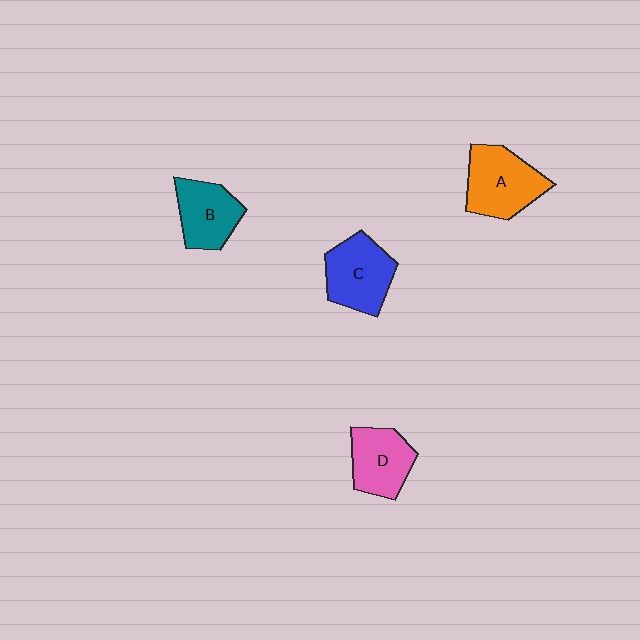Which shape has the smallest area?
Shape B (teal).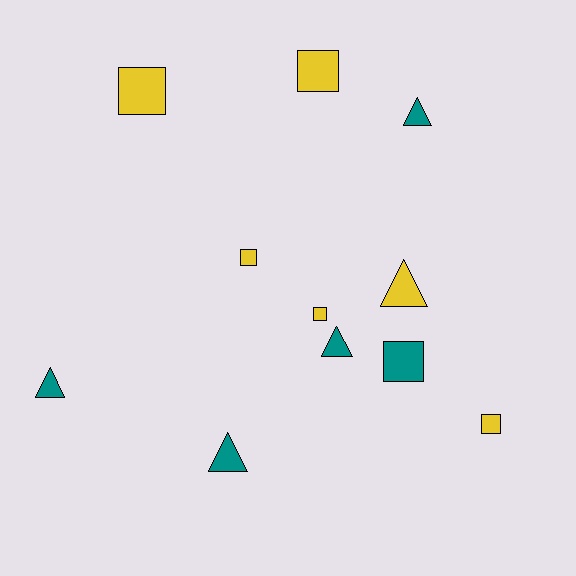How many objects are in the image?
There are 11 objects.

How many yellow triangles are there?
There is 1 yellow triangle.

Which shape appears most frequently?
Square, with 6 objects.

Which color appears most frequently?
Yellow, with 6 objects.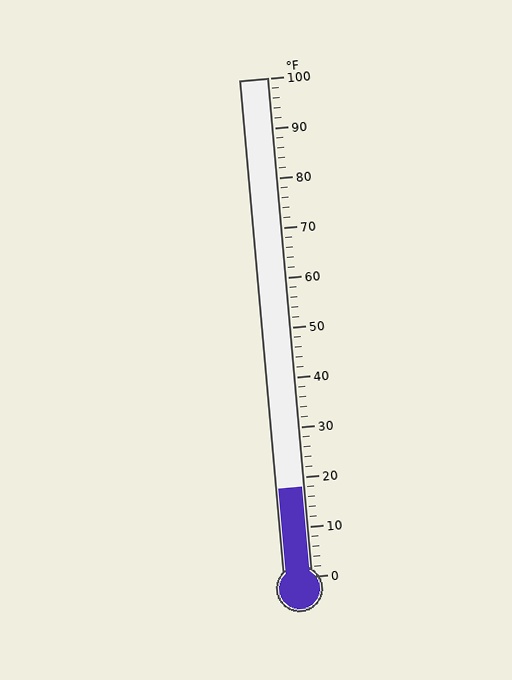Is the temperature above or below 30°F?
The temperature is below 30°F.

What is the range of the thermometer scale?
The thermometer scale ranges from 0°F to 100°F.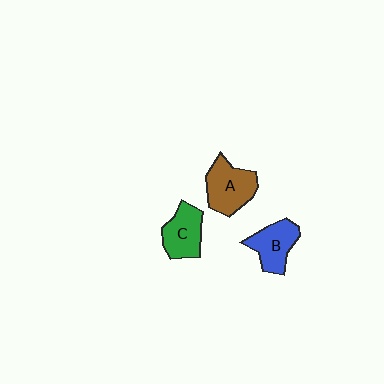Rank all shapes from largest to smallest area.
From largest to smallest: A (brown), B (blue), C (green).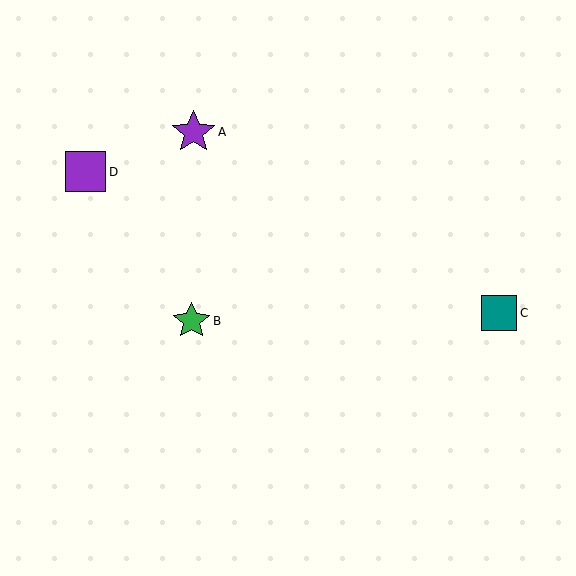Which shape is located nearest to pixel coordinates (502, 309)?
The teal square (labeled C) at (499, 313) is nearest to that location.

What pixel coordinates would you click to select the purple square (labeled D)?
Click at (86, 172) to select the purple square D.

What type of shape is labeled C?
Shape C is a teal square.